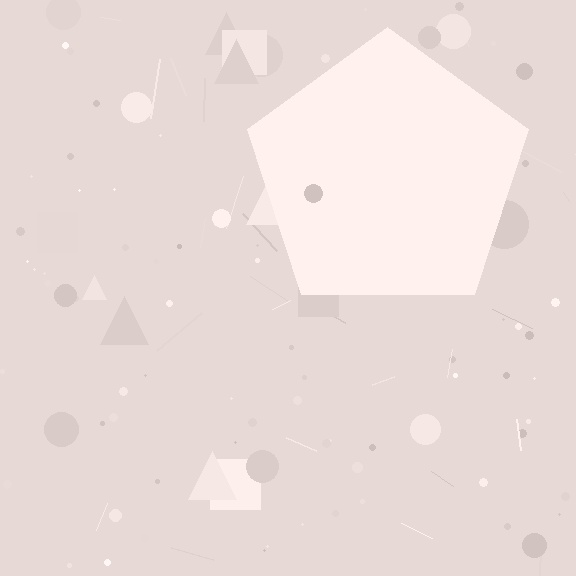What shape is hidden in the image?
A pentagon is hidden in the image.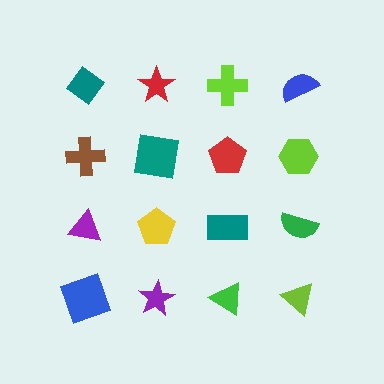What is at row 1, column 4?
A blue semicircle.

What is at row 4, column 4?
A lime triangle.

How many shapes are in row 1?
4 shapes.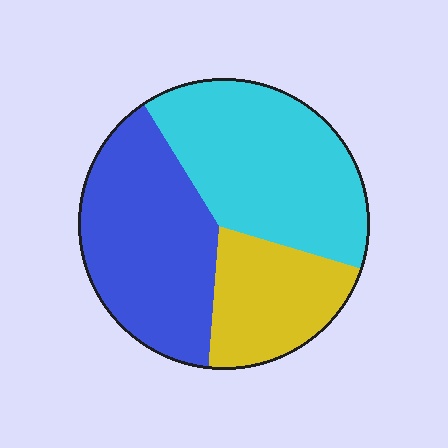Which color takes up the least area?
Yellow, at roughly 20%.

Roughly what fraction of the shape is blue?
Blue takes up about three eighths (3/8) of the shape.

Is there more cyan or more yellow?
Cyan.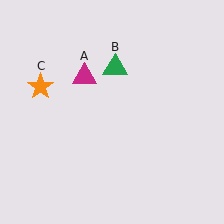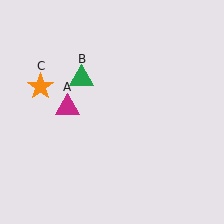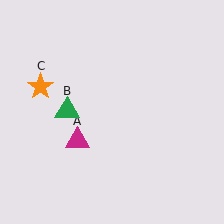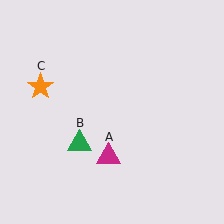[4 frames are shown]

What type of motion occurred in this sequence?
The magenta triangle (object A), green triangle (object B) rotated counterclockwise around the center of the scene.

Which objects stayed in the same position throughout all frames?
Orange star (object C) remained stationary.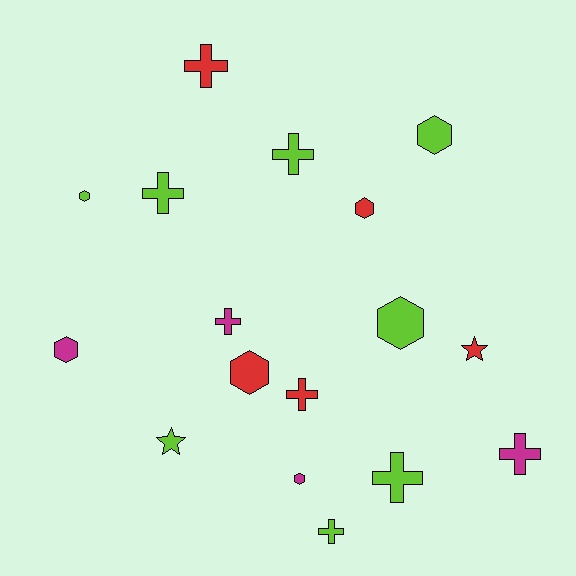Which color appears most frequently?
Lime, with 8 objects.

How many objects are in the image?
There are 17 objects.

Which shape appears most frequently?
Cross, with 8 objects.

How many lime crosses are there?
There are 4 lime crosses.